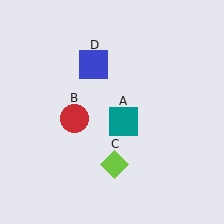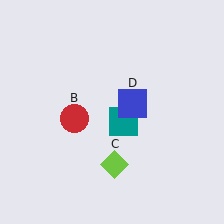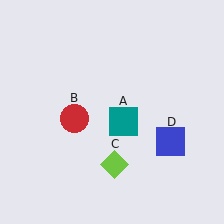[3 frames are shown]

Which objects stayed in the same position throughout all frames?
Teal square (object A) and red circle (object B) and lime diamond (object C) remained stationary.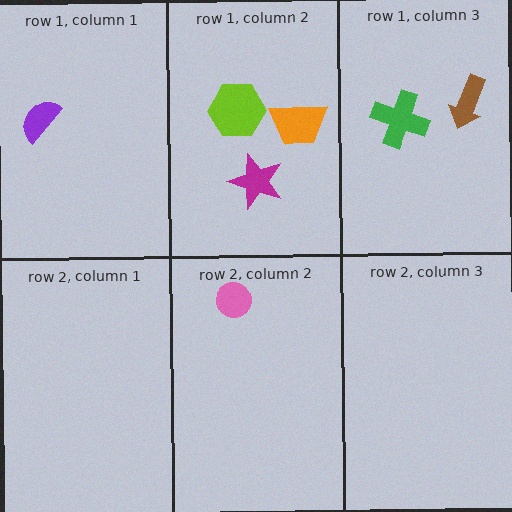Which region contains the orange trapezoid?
The row 1, column 2 region.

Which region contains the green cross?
The row 1, column 3 region.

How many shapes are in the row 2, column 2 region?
1.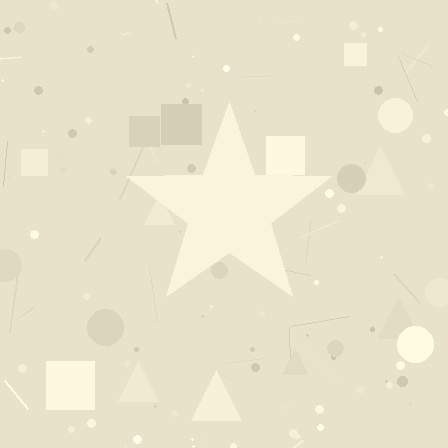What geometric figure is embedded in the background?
A star is embedded in the background.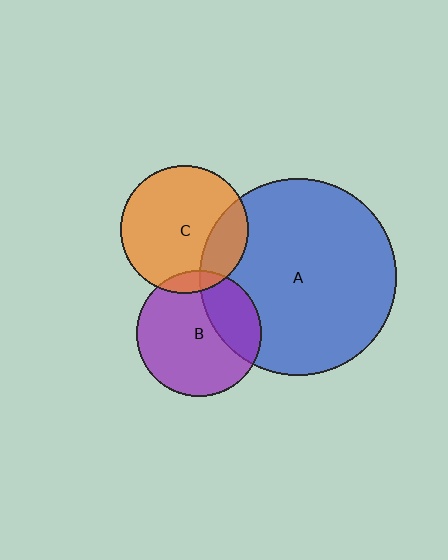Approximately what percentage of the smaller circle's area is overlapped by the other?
Approximately 30%.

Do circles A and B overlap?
Yes.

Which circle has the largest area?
Circle A (blue).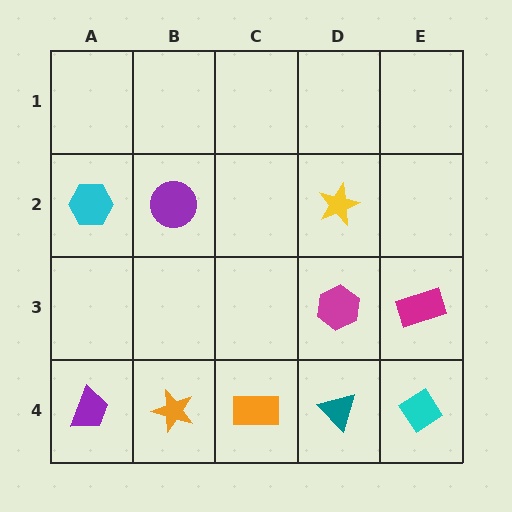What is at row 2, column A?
A cyan hexagon.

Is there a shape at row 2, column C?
No, that cell is empty.